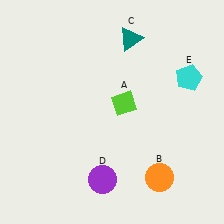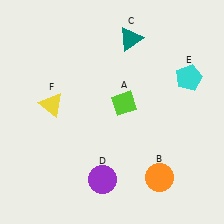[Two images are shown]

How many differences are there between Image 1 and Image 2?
There is 1 difference between the two images.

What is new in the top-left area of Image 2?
A yellow triangle (F) was added in the top-left area of Image 2.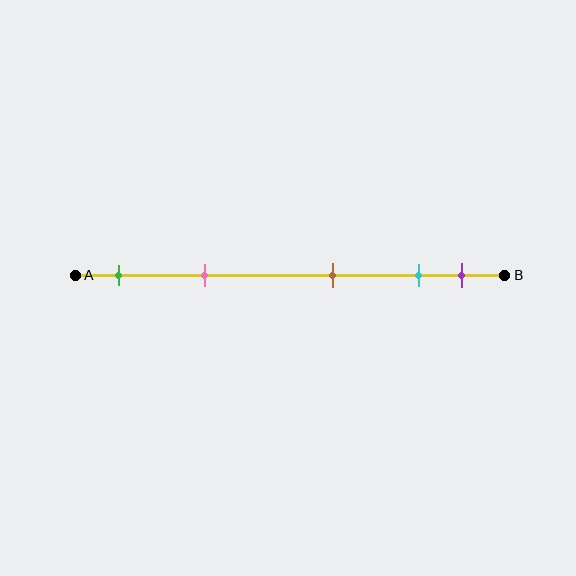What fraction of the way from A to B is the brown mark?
The brown mark is approximately 60% (0.6) of the way from A to B.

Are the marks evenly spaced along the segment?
No, the marks are not evenly spaced.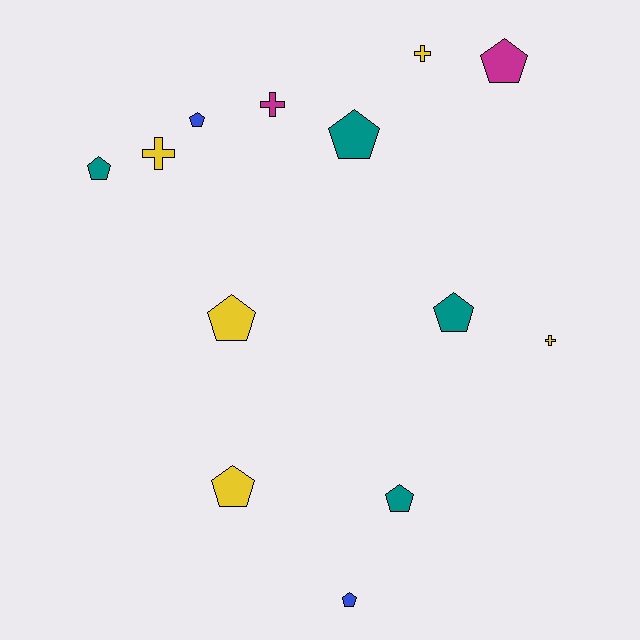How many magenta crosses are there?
There is 1 magenta cross.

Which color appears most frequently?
Yellow, with 5 objects.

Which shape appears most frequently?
Pentagon, with 9 objects.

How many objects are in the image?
There are 13 objects.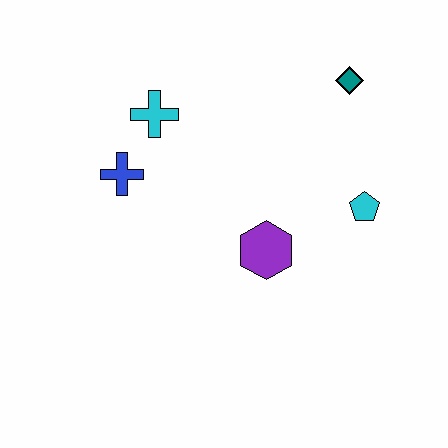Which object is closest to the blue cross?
The cyan cross is closest to the blue cross.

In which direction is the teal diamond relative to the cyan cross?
The teal diamond is to the right of the cyan cross.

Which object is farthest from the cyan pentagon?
The blue cross is farthest from the cyan pentagon.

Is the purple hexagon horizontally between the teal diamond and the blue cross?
Yes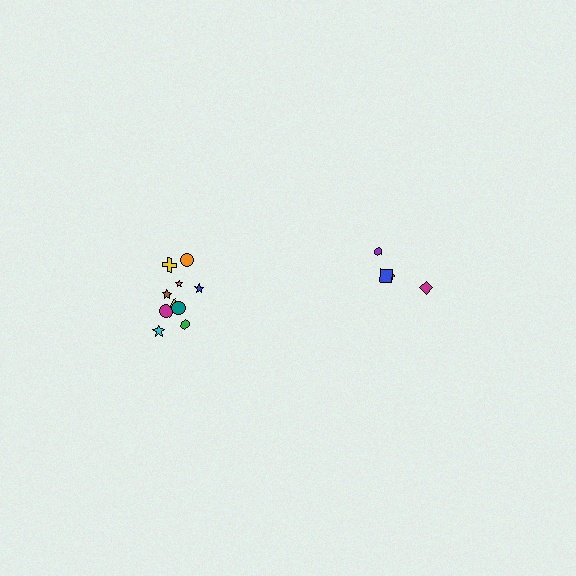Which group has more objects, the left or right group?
The left group.